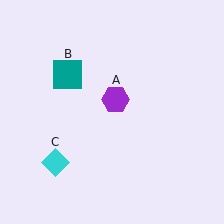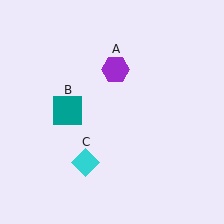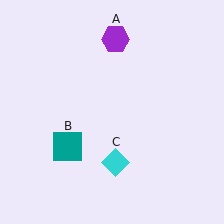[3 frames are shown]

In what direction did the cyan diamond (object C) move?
The cyan diamond (object C) moved right.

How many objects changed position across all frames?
3 objects changed position: purple hexagon (object A), teal square (object B), cyan diamond (object C).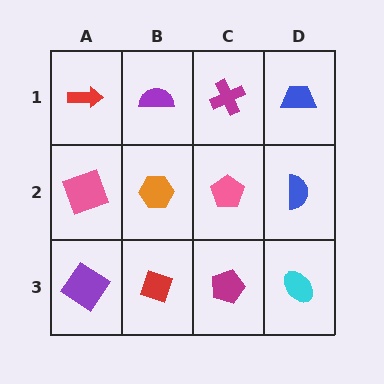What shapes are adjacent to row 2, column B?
A purple semicircle (row 1, column B), a red diamond (row 3, column B), a pink square (row 2, column A), a pink pentagon (row 2, column C).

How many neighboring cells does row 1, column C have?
3.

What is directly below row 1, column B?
An orange hexagon.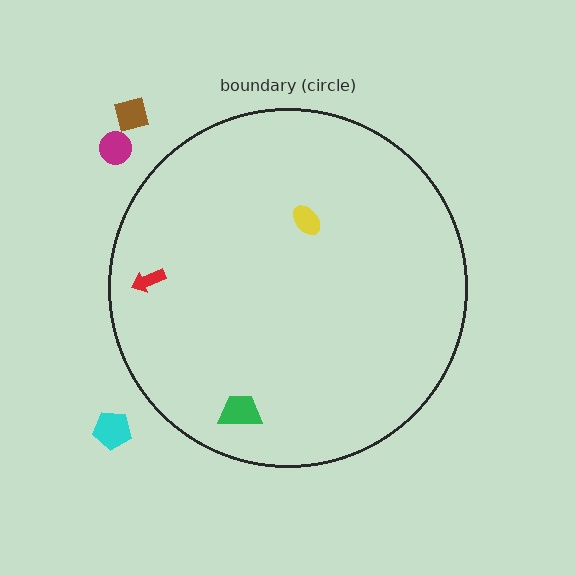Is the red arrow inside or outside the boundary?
Inside.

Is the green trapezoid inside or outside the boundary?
Inside.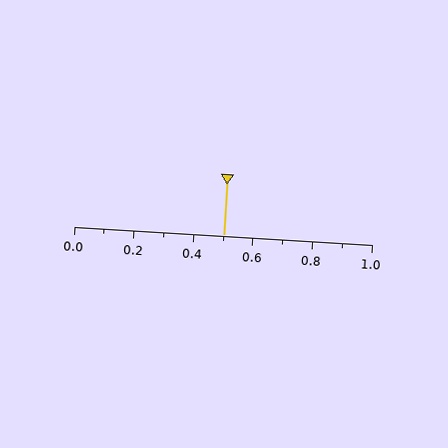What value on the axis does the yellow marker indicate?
The marker indicates approximately 0.5.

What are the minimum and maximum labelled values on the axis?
The axis runs from 0.0 to 1.0.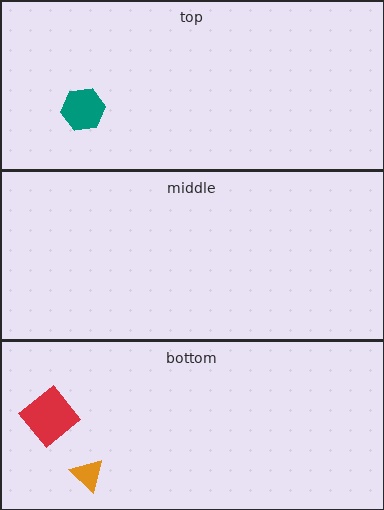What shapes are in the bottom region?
The red diamond, the orange triangle.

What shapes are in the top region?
The teal hexagon.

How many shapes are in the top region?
1.